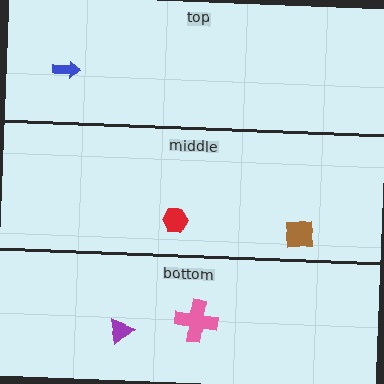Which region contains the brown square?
The middle region.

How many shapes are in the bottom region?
2.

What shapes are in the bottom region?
The purple triangle, the pink cross.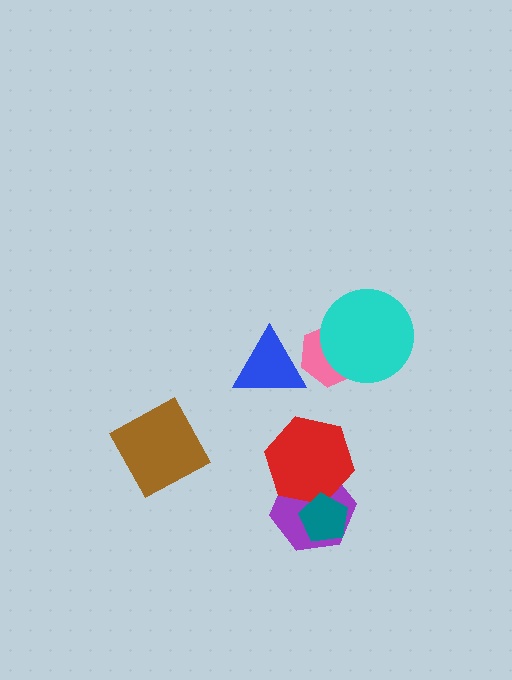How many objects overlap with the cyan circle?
1 object overlaps with the cyan circle.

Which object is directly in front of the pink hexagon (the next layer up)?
The blue triangle is directly in front of the pink hexagon.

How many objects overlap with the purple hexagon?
2 objects overlap with the purple hexagon.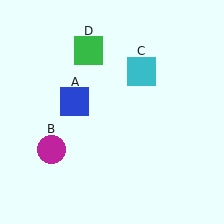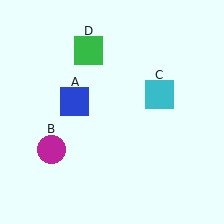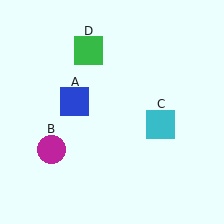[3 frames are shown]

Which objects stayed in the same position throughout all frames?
Blue square (object A) and magenta circle (object B) and green square (object D) remained stationary.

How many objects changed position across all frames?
1 object changed position: cyan square (object C).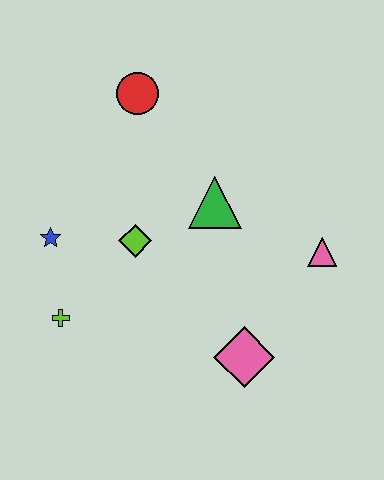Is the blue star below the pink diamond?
No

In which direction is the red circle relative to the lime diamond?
The red circle is above the lime diamond.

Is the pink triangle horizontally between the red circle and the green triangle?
No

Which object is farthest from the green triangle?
The lime cross is farthest from the green triangle.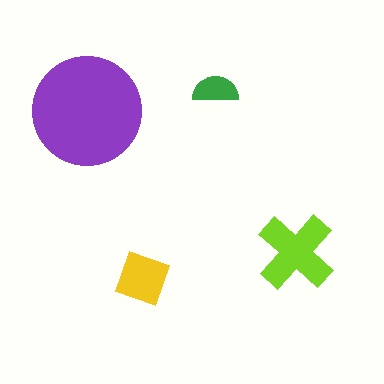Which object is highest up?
The green semicircle is topmost.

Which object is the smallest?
The green semicircle.